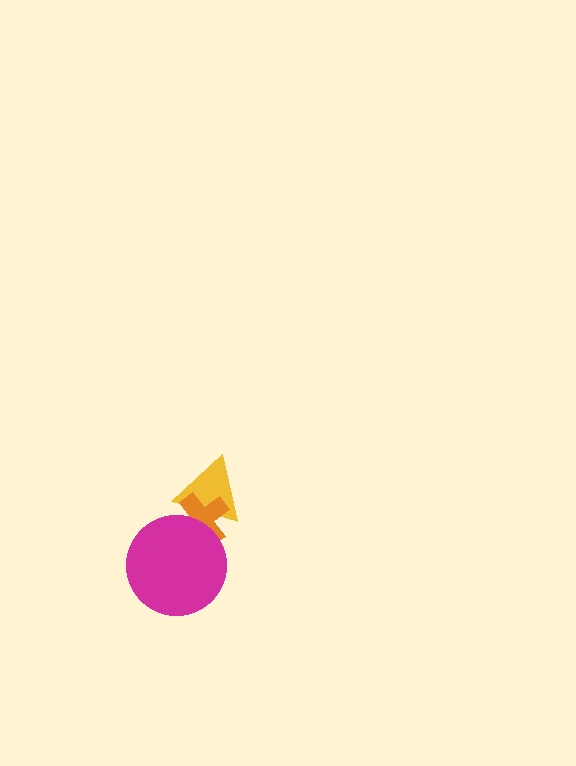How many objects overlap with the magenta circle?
2 objects overlap with the magenta circle.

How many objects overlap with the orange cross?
2 objects overlap with the orange cross.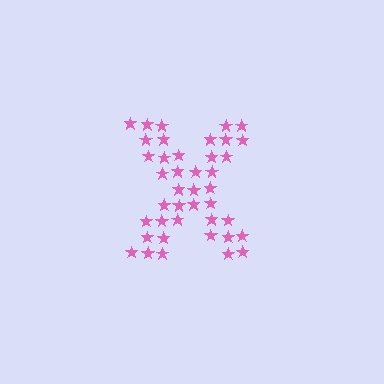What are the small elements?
The small elements are stars.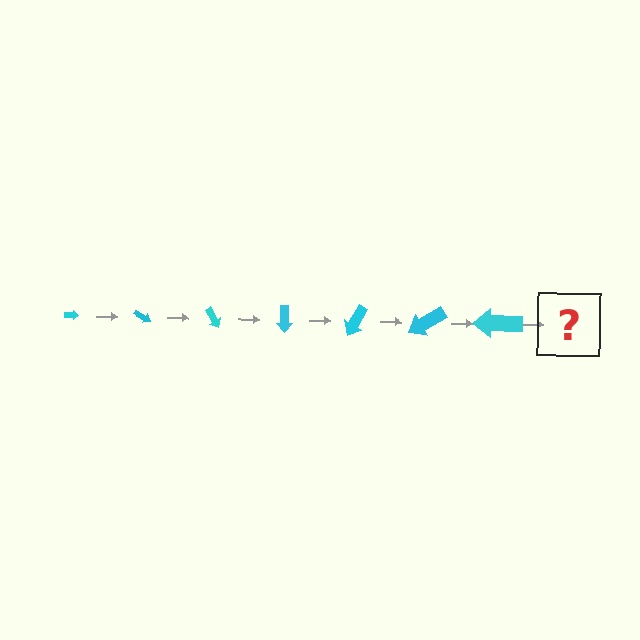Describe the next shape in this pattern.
It should be an arrow, larger than the previous one and rotated 210 degrees from the start.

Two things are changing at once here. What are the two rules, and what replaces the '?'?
The two rules are that the arrow grows larger each step and it rotates 30 degrees each step. The '?' should be an arrow, larger than the previous one and rotated 210 degrees from the start.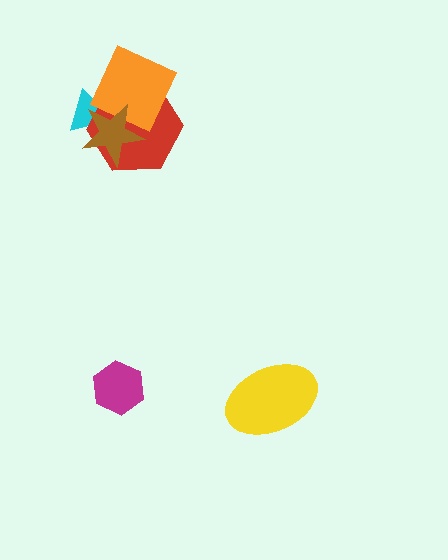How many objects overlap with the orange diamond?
3 objects overlap with the orange diamond.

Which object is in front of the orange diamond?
The brown star is in front of the orange diamond.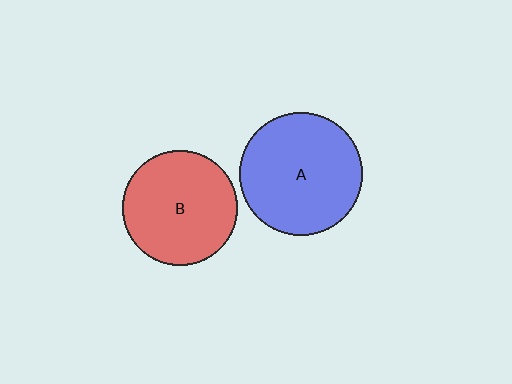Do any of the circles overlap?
No, none of the circles overlap.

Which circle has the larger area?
Circle A (blue).